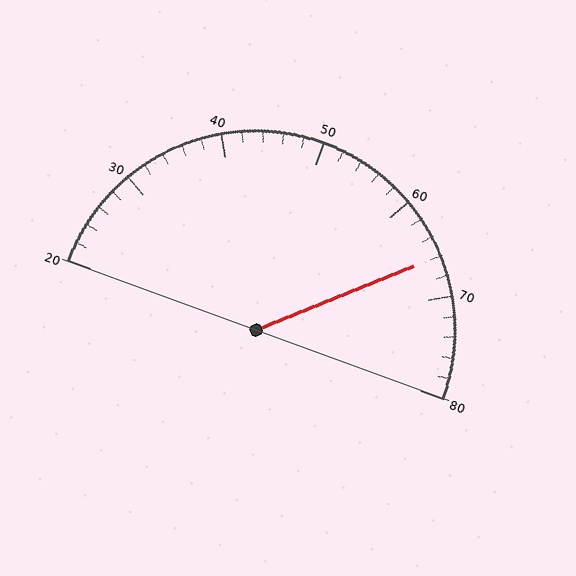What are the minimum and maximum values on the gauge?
The gauge ranges from 20 to 80.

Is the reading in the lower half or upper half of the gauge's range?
The reading is in the upper half of the range (20 to 80).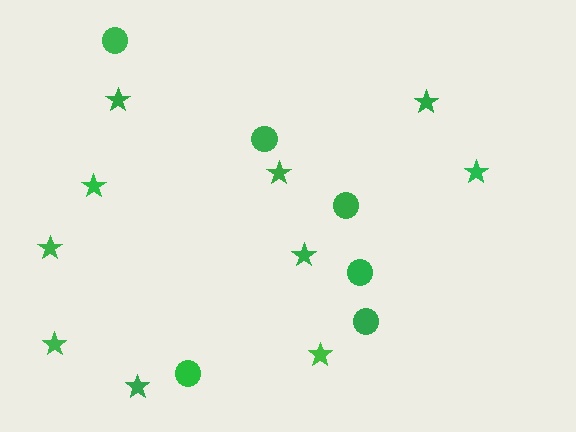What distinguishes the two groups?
There are 2 groups: one group of circles (6) and one group of stars (10).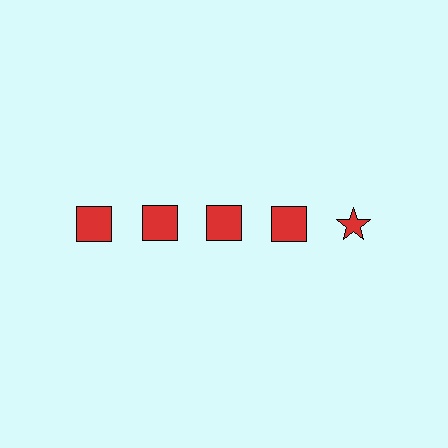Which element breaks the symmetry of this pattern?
The red star in the top row, rightmost column breaks the symmetry. All other shapes are red squares.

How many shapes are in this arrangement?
There are 5 shapes arranged in a grid pattern.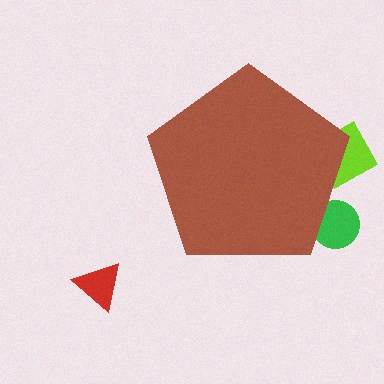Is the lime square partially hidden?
Yes, the lime square is partially hidden behind the brown pentagon.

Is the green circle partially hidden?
Yes, the green circle is partially hidden behind the brown pentagon.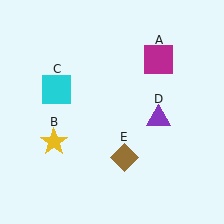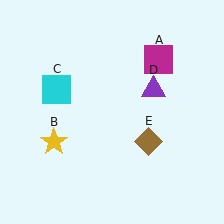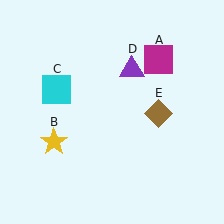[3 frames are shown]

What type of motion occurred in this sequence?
The purple triangle (object D), brown diamond (object E) rotated counterclockwise around the center of the scene.